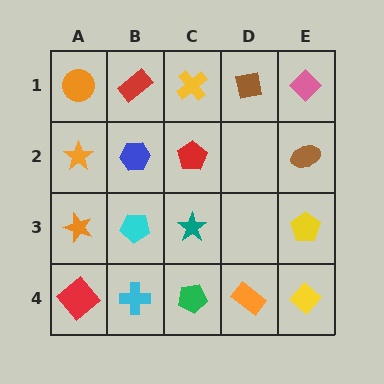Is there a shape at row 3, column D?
No, that cell is empty.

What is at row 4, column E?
A yellow diamond.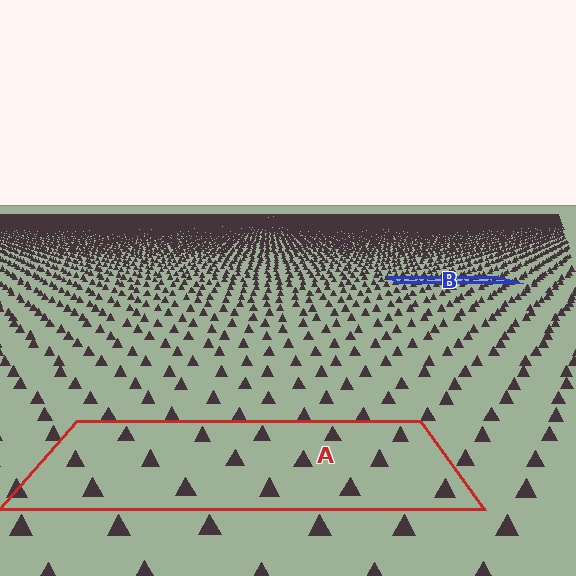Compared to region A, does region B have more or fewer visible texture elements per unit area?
Region B has more texture elements per unit area — they are packed more densely because it is farther away.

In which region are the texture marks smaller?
The texture marks are smaller in region B, because it is farther away.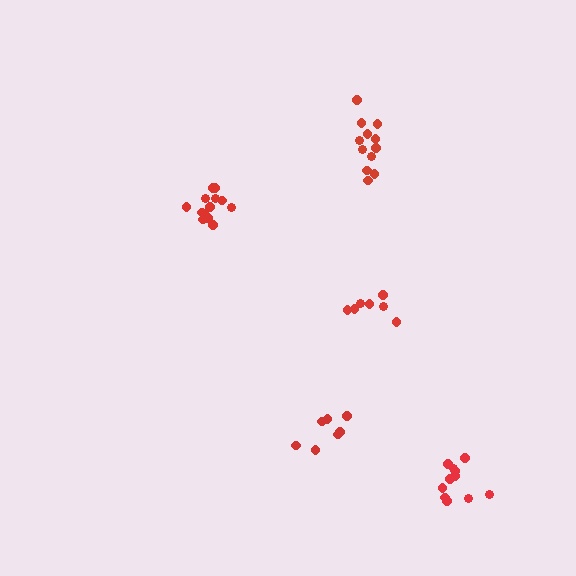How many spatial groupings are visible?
There are 5 spatial groupings.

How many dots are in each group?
Group 1: 13 dots, Group 2: 7 dots, Group 3: 7 dots, Group 4: 12 dots, Group 5: 11 dots (50 total).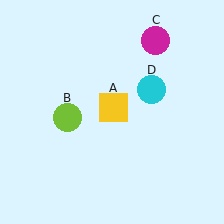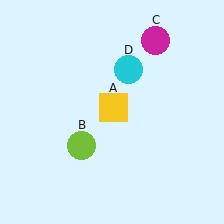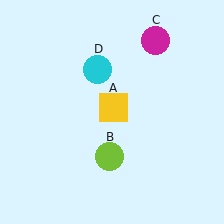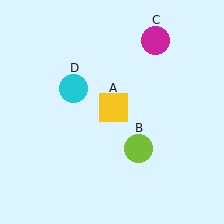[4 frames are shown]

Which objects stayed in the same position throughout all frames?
Yellow square (object A) and magenta circle (object C) remained stationary.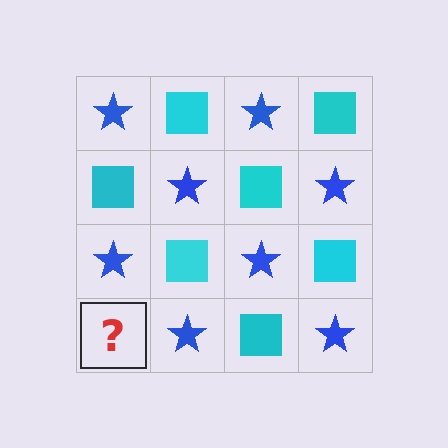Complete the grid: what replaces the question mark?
The question mark should be replaced with a cyan square.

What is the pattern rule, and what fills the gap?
The rule is that it alternates blue star and cyan square in a checkerboard pattern. The gap should be filled with a cyan square.